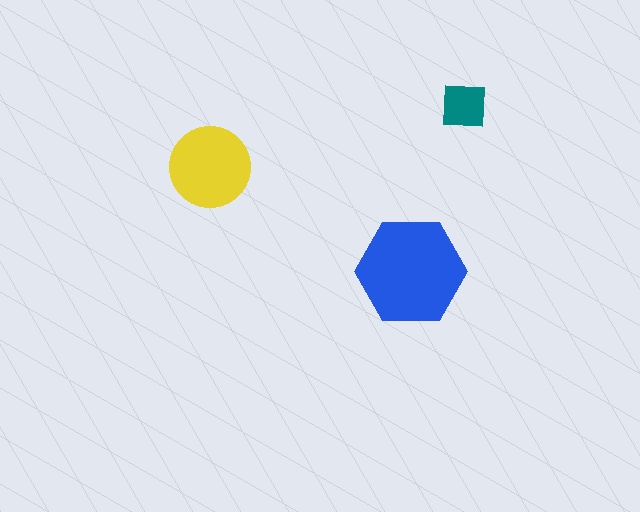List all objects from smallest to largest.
The teal square, the yellow circle, the blue hexagon.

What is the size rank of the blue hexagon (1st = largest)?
1st.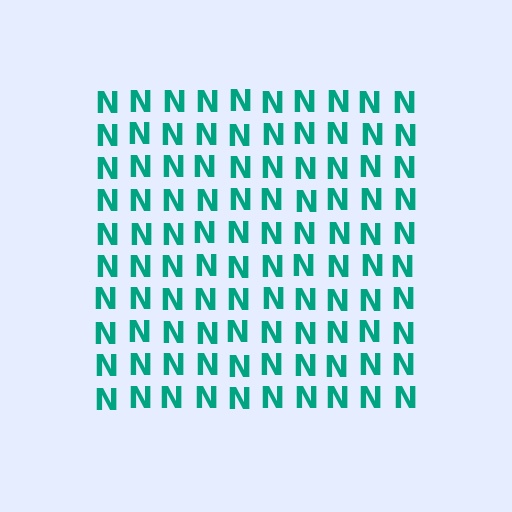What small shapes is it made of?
It is made of small letter N's.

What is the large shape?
The large shape is a square.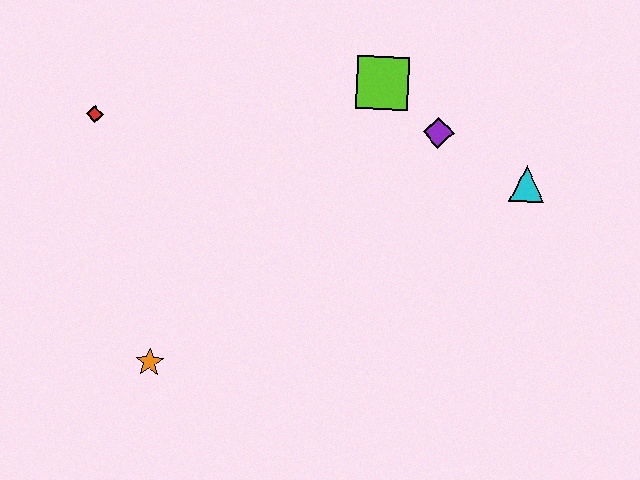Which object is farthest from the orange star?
The cyan triangle is farthest from the orange star.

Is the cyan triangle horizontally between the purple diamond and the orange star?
No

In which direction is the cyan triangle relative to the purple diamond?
The cyan triangle is to the right of the purple diamond.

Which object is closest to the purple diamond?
The lime square is closest to the purple diamond.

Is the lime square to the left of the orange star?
No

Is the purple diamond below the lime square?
Yes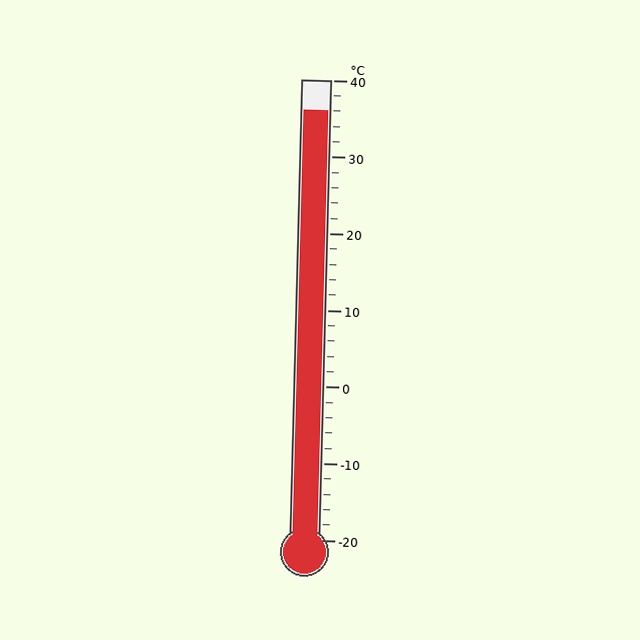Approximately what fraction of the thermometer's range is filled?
The thermometer is filled to approximately 95% of its range.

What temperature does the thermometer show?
The thermometer shows approximately 36°C.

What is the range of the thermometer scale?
The thermometer scale ranges from -20°C to 40°C.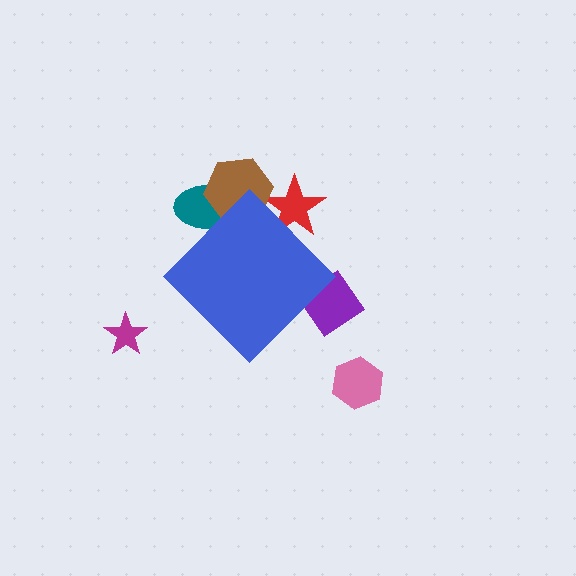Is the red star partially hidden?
Yes, the red star is partially hidden behind the blue diamond.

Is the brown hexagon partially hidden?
Yes, the brown hexagon is partially hidden behind the blue diamond.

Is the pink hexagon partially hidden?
No, the pink hexagon is fully visible.